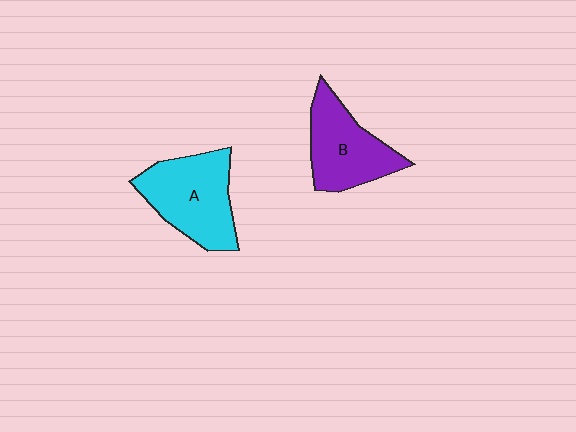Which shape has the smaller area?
Shape B (purple).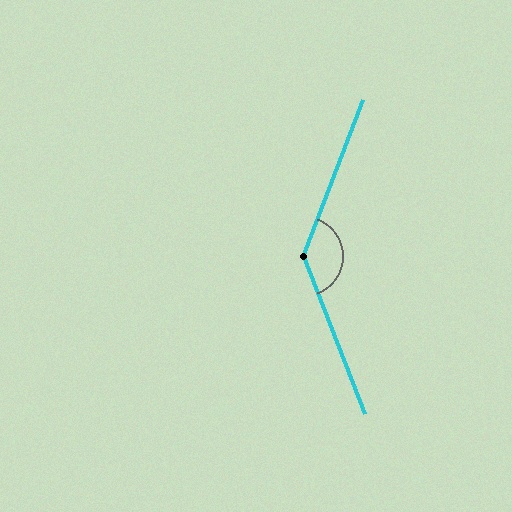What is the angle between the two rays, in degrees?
Approximately 138 degrees.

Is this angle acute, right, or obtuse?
It is obtuse.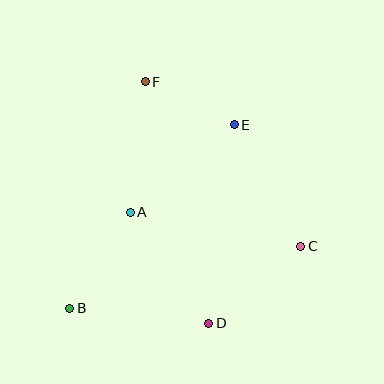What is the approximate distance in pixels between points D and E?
The distance between D and E is approximately 200 pixels.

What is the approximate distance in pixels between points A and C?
The distance between A and C is approximately 174 pixels.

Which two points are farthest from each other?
Points D and F are farthest from each other.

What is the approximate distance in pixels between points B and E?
The distance between B and E is approximately 247 pixels.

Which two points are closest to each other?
Points E and F are closest to each other.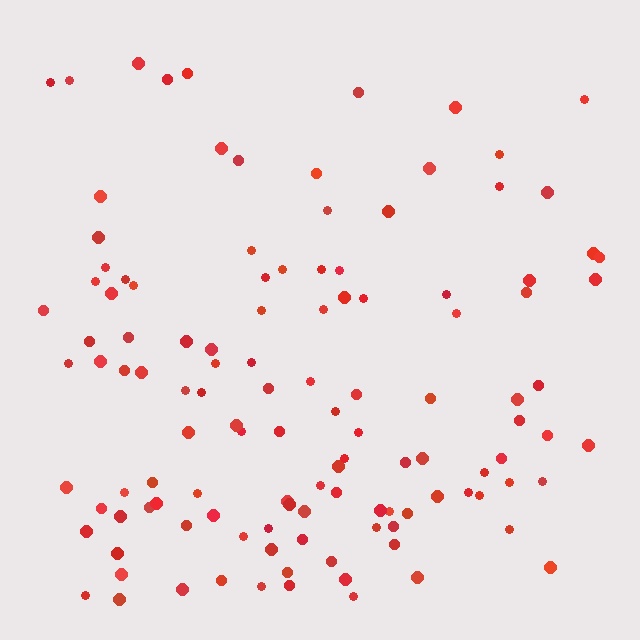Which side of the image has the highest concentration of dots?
The bottom.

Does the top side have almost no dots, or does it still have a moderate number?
Still a moderate number, just noticeably fewer than the bottom.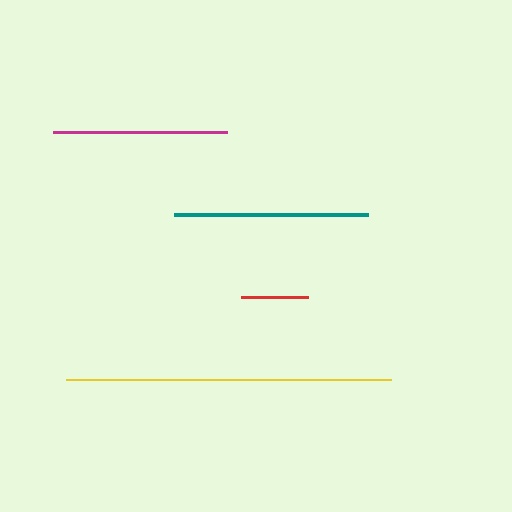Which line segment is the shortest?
The red line is the shortest at approximately 67 pixels.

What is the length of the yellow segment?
The yellow segment is approximately 325 pixels long.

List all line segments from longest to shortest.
From longest to shortest: yellow, teal, magenta, red.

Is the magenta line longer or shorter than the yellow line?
The yellow line is longer than the magenta line.